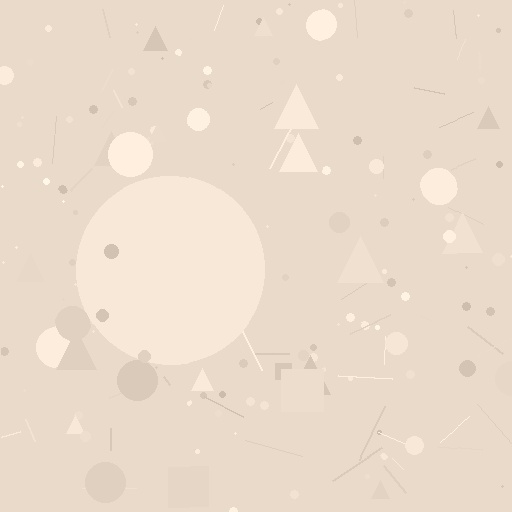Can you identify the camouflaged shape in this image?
The camouflaged shape is a circle.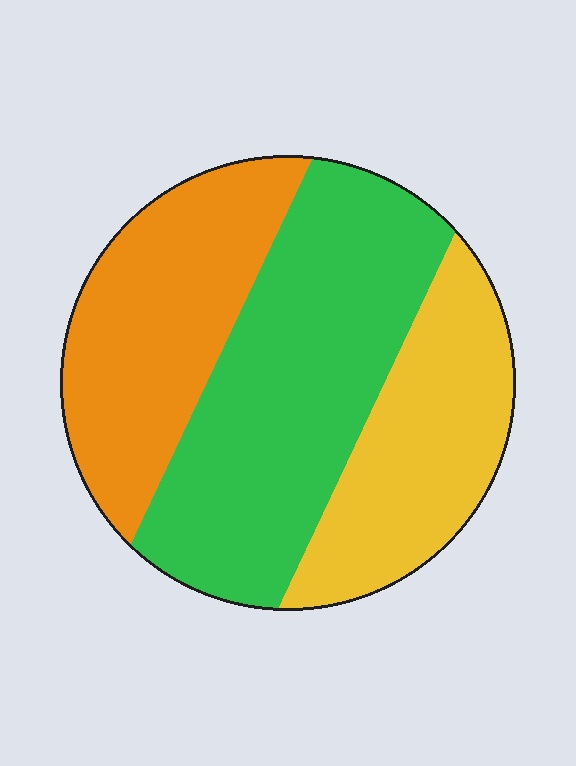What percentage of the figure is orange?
Orange takes up about one third (1/3) of the figure.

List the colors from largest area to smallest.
From largest to smallest: green, orange, yellow.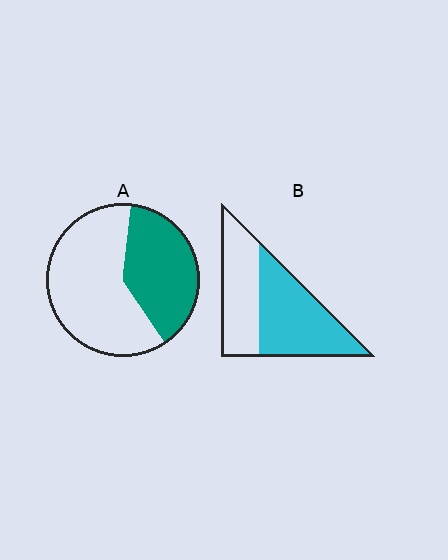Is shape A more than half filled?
No.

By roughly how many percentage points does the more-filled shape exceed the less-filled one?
By roughly 20 percentage points (B over A).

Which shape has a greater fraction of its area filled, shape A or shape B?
Shape B.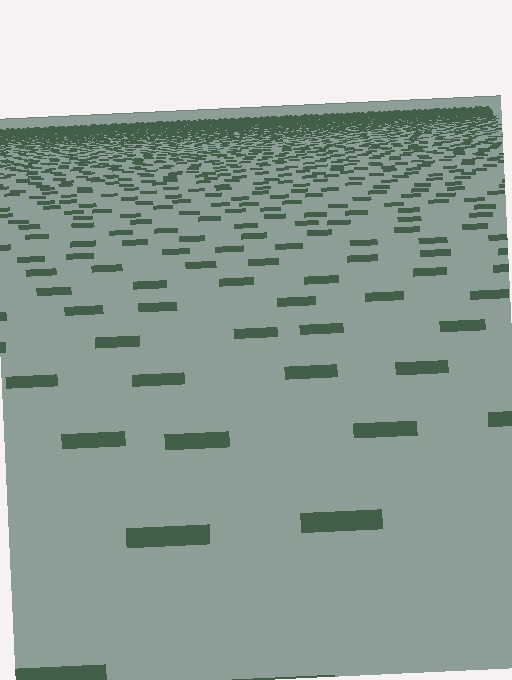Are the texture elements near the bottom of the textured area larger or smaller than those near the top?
Larger. Near the bottom, elements are closer to the viewer and appear at a bigger on-screen size.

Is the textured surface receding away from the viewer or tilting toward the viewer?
The surface is receding away from the viewer. Texture elements get smaller and denser toward the top.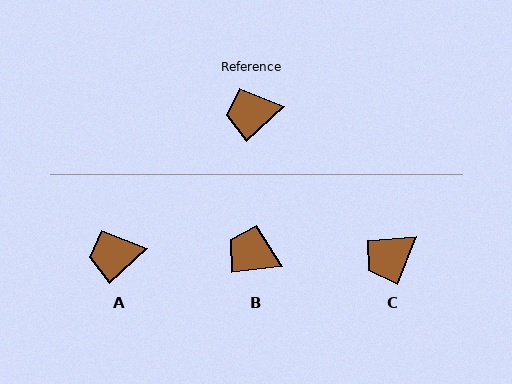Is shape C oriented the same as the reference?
No, it is off by about 26 degrees.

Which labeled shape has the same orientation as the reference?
A.